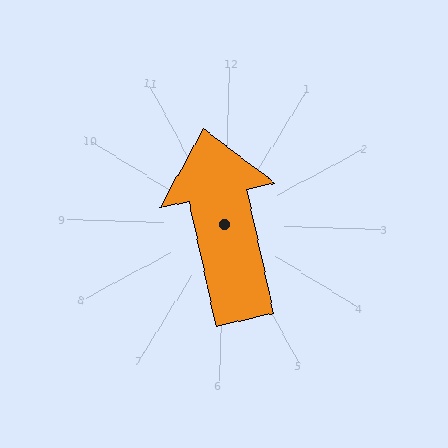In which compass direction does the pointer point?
North.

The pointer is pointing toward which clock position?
Roughly 12 o'clock.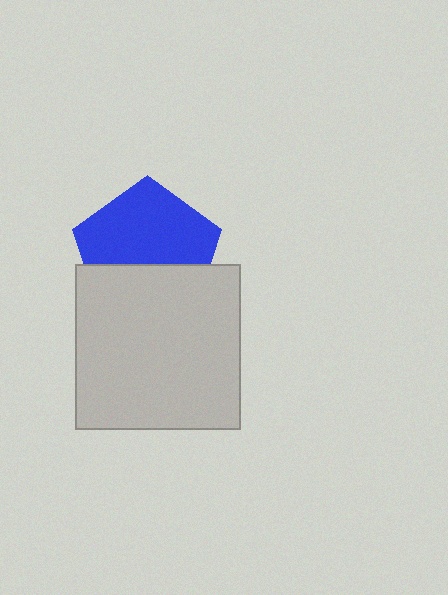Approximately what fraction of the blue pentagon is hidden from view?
Roughly 40% of the blue pentagon is hidden behind the light gray square.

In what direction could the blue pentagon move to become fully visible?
The blue pentagon could move up. That would shift it out from behind the light gray square entirely.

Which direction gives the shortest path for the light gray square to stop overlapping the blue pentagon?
Moving down gives the shortest separation.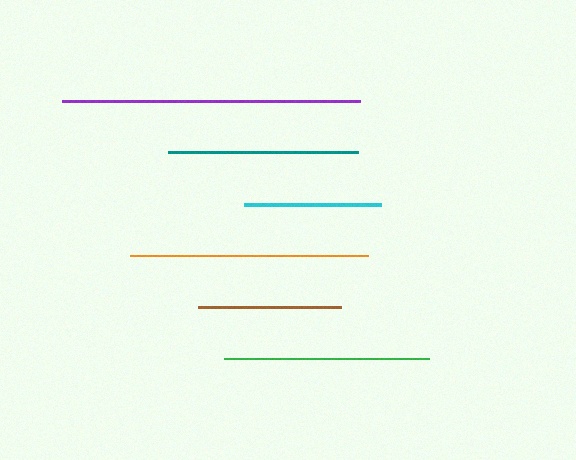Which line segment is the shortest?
The cyan line is the shortest at approximately 137 pixels.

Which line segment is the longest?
The purple line is the longest at approximately 298 pixels.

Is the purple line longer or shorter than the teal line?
The purple line is longer than the teal line.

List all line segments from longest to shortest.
From longest to shortest: purple, orange, green, teal, brown, cyan.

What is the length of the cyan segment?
The cyan segment is approximately 137 pixels long.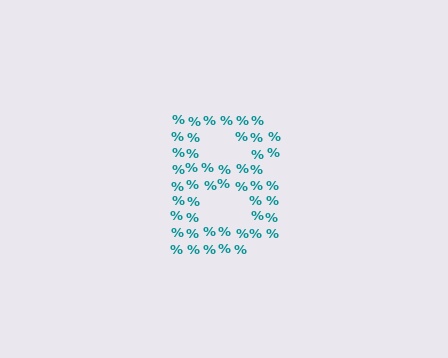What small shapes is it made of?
It is made of small percent signs.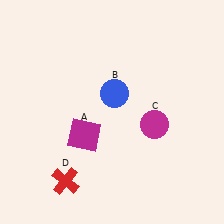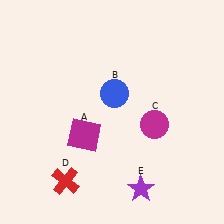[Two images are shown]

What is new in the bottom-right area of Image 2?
A purple star (E) was added in the bottom-right area of Image 2.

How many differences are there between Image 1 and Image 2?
There is 1 difference between the two images.